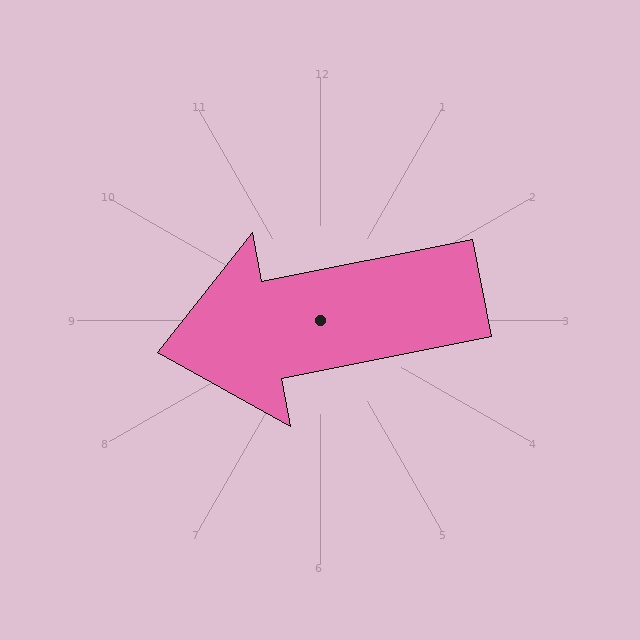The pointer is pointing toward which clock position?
Roughly 9 o'clock.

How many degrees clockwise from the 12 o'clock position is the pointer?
Approximately 259 degrees.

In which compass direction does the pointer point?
West.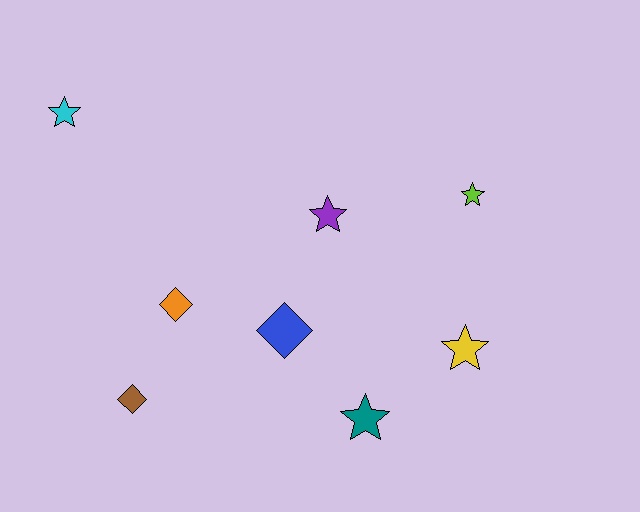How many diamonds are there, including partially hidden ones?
There are 3 diamonds.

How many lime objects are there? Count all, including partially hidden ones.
There is 1 lime object.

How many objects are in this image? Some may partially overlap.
There are 8 objects.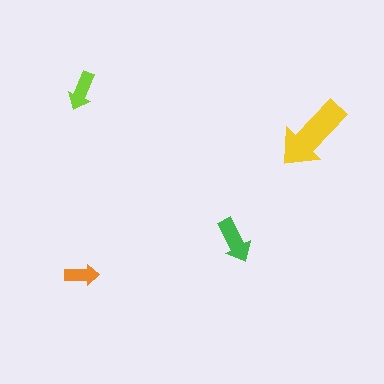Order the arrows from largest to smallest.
the yellow one, the green one, the lime one, the orange one.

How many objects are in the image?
There are 4 objects in the image.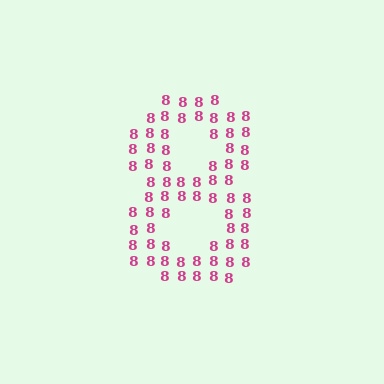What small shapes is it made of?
It is made of small digit 8's.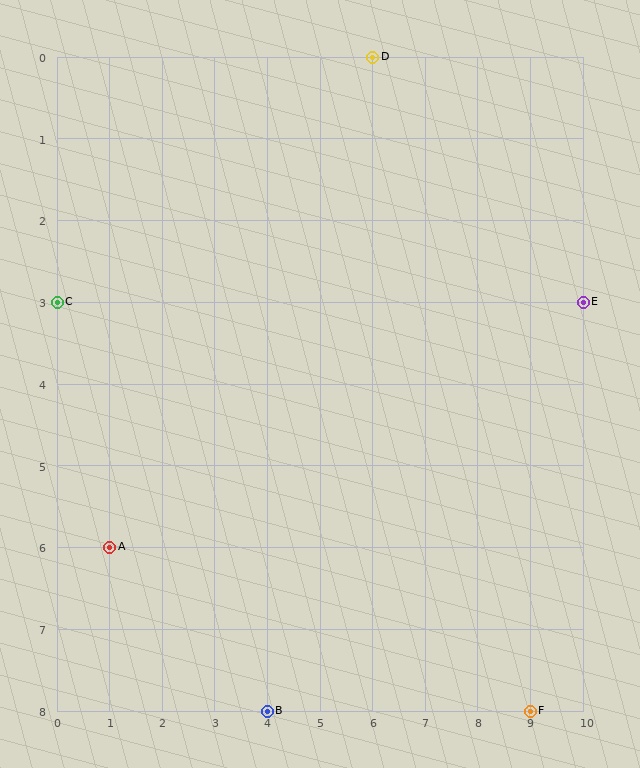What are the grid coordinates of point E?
Point E is at grid coordinates (10, 3).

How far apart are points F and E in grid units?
Points F and E are 1 column and 5 rows apart (about 5.1 grid units diagonally).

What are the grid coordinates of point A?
Point A is at grid coordinates (1, 6).